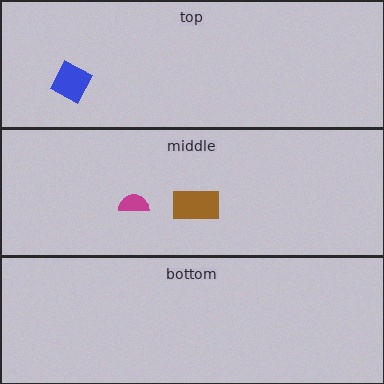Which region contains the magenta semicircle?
The middle region.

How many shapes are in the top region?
1.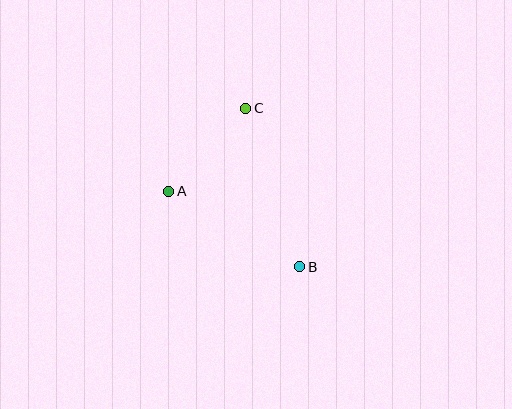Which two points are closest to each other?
Points A and C are closest to each other.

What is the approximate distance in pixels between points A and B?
The distance between A and B is approximately 151 pixels.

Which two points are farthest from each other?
Points B and C are farthest from each other.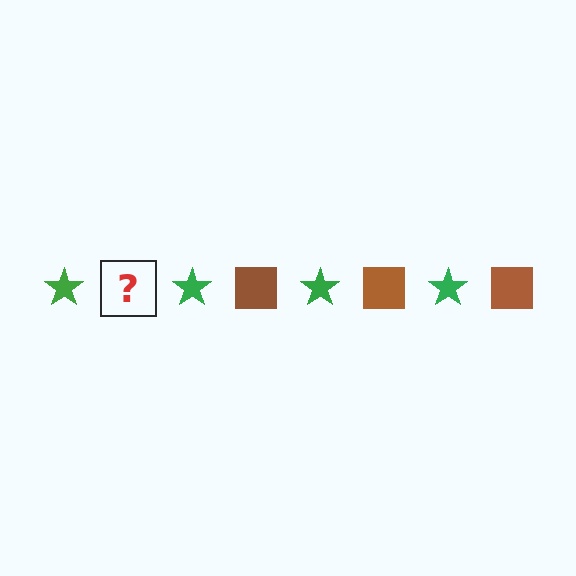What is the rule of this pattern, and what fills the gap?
The rule is that the pattern alternates between green star and brown square. The gap should be filled with a brown square.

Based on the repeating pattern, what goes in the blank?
The blank should be a brown square.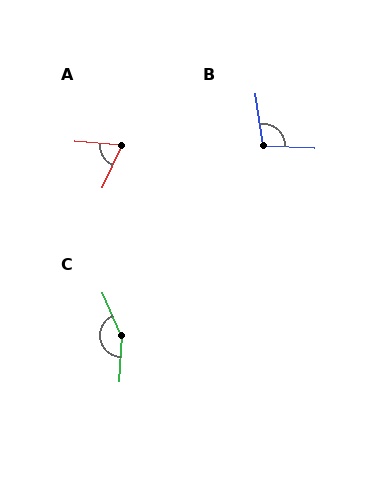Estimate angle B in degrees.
Approximately 101 degrees.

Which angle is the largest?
C, at approximately 154 degrees.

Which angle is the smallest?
A, at approximately 69 degrees.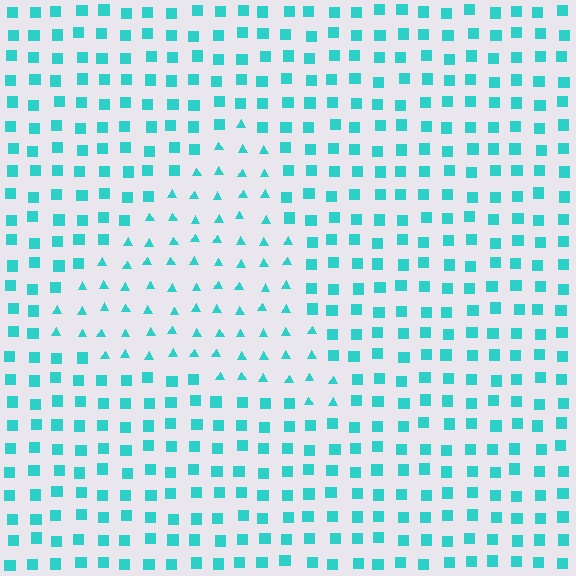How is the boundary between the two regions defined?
The boundary is defined by a change in element shape: triangles inside vs. squares outside. All elements share the same color and spacing.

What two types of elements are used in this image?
The image uses triangles inside the triangle region and squares outside it.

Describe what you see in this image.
The image is filled with small cyan elements arranged in a uniform grid. A triangle-shaped region contains triangles, while the surrounding area contains squares. The boundary is defined purely by the change in element shape.